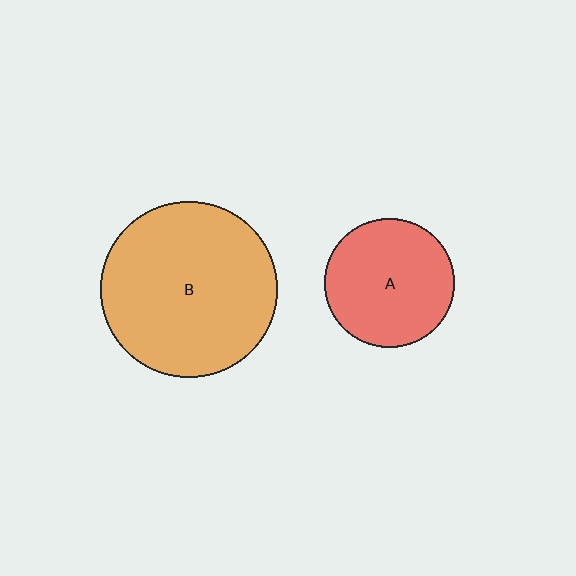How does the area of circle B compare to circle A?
Approximately 1.9 times.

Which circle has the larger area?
Circle B (orange).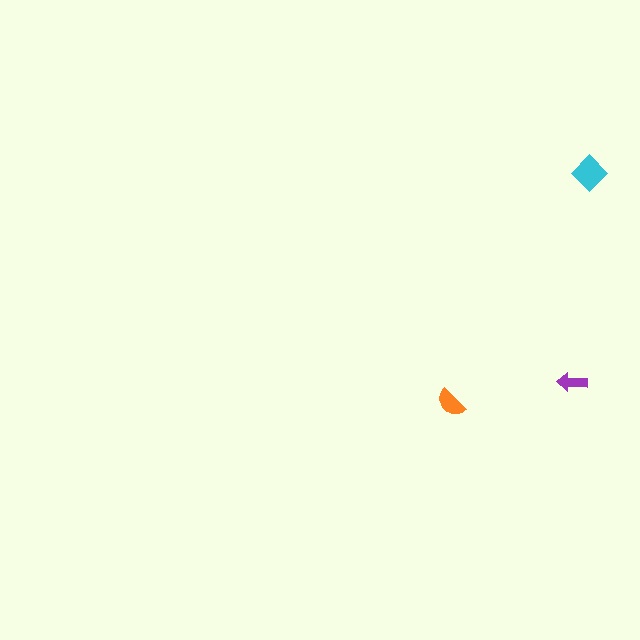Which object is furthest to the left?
The orange semicircle is leftmost.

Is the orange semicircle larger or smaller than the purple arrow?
Larger.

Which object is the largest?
The cyan diamond.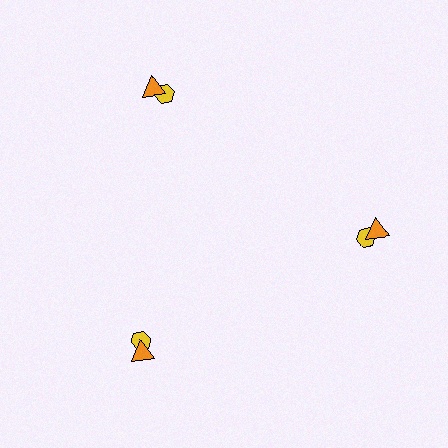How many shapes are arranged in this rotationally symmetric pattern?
There are 6 shapes, arranged in 3 groups of 2.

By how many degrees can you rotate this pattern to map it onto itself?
The pattern maps onto itself every 120 degrees of rotation.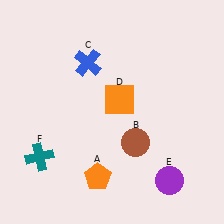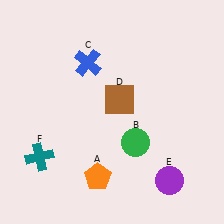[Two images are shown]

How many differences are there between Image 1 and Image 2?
There are 2 differences between the two images.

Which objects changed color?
B changed from brown to green. D changed from orange to brown.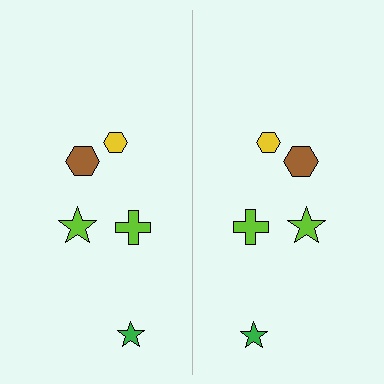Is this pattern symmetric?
Yes, this pattern has bilateral (reflection) symmetry.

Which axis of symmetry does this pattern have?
The pattern has a vertical axis of symmetry running through the center of the image.